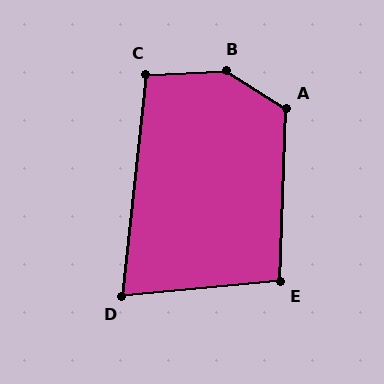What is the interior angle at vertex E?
Approximately 97 degrees (obtuse).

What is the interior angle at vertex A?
Approximately 120 degrees (obtuse).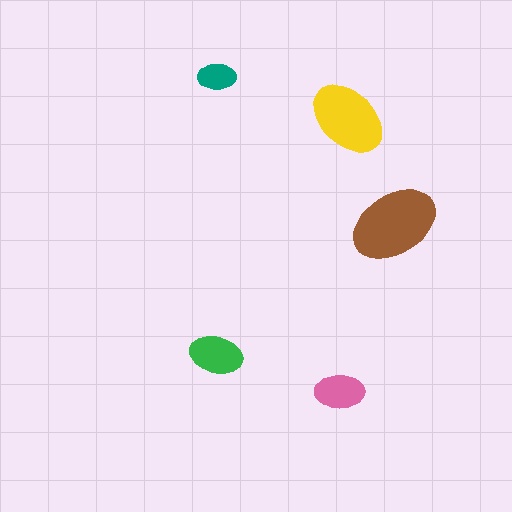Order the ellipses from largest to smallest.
the brown one, the yellow one, the green one, the pink one, the teal one.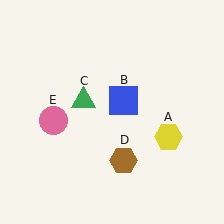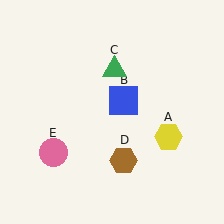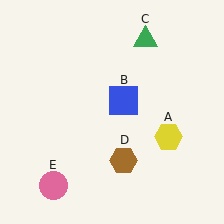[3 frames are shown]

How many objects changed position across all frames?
2 objects changed position: green triangle (object C), pink circle (object E).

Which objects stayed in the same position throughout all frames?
Yellow hexagon (object A) and blue square (object B) and brown hexagon (object D) remained stationary.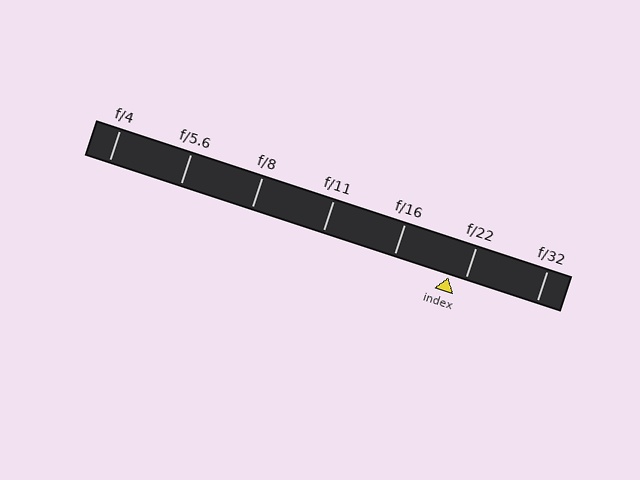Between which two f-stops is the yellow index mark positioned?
The index mark is between f/16 and f/22.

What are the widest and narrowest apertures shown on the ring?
The widest aperture shown is f/4 and the narrowest is f/32.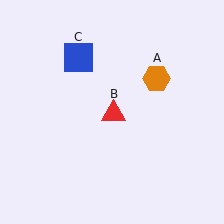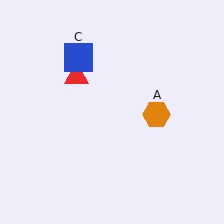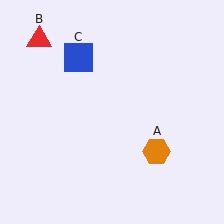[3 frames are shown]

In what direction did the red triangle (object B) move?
The red triangle (object B) moved up and to the left.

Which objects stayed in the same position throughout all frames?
Blue square (object C) remained stationary.